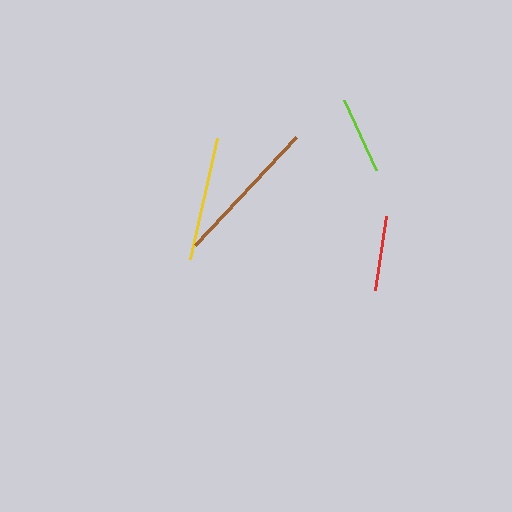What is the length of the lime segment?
The lime segment is approximately 78 pixels long.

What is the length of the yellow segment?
The yellow segment is approximately 124 pixels long.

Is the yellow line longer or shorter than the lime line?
The yellow line is longer than the lime line.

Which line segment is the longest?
The brown line is the longest at approximately 148 pixels.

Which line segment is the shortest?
The red line is the shortest at approximately 75 pixels.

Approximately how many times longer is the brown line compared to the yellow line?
The brown line is approximately 1.2 times the length of the yellow line.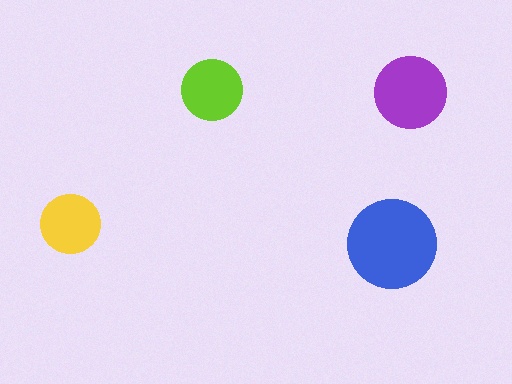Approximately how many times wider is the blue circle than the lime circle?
About 1.5 times wider.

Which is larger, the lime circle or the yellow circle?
The lime one.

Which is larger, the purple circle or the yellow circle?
The purple one.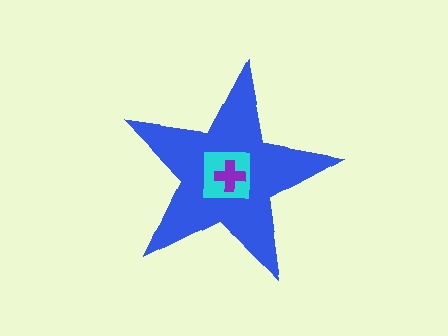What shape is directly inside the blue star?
The cyan square.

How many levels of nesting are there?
3.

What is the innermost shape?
The purple cross.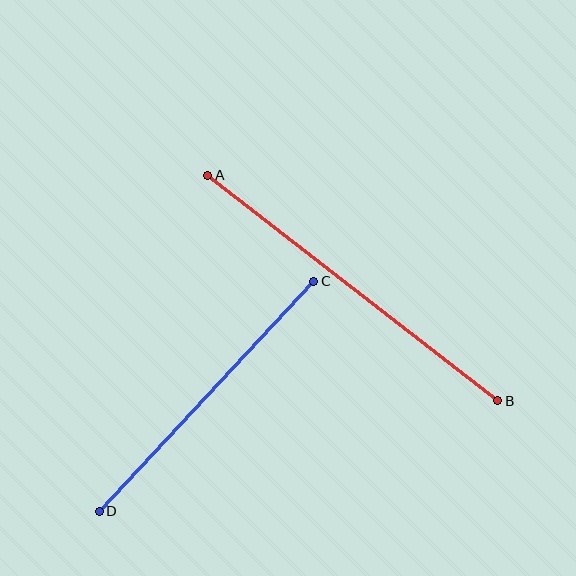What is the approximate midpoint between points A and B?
The midpoint is at approximately (353, 288) pixels.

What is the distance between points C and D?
The distance is approximately 315 pixels.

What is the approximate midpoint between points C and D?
The midpoint is at approximately (207, 396) pixels.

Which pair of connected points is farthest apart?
Points A and B are farthest apart.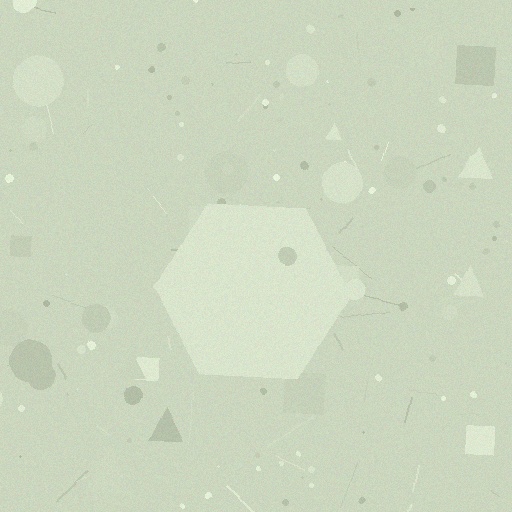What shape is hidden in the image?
A hexagon is hidden in the image.